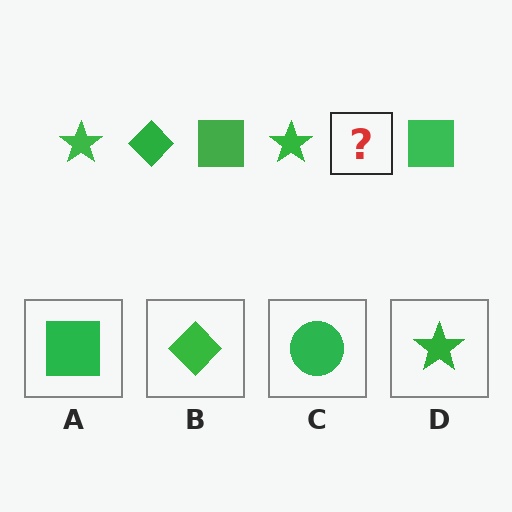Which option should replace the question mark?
Option B.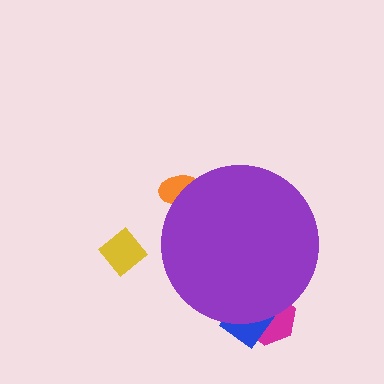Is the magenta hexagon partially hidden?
Yes, the magenta hexagon is partially hidden behind the purple circle.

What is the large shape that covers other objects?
A purple circle.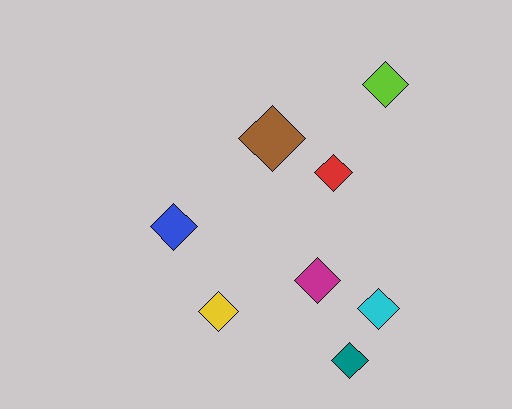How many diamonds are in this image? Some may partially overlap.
There are 8 diamonds.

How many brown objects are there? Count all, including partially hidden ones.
There is 1 brown object.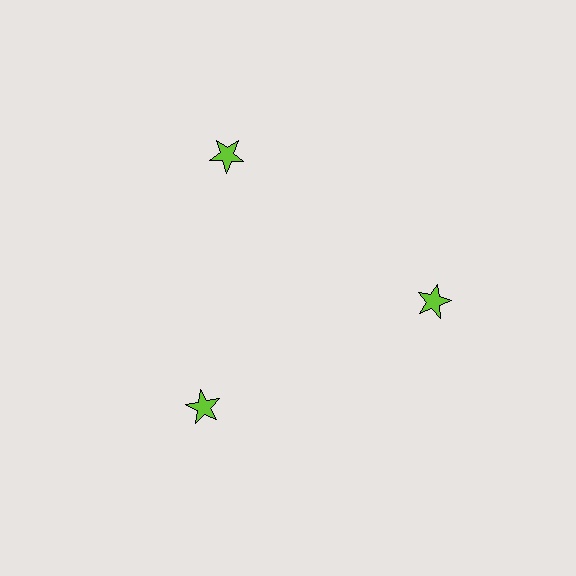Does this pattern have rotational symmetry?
Yes, this pattern has 3-fold rotational symmetry. It looks the same after rotating 120 degrees around the center.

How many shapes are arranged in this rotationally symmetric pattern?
There are 3 shapes, arranged in 3 groups of 1.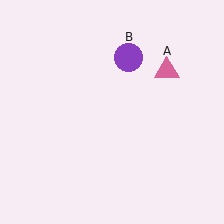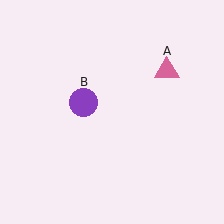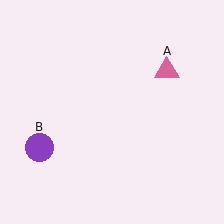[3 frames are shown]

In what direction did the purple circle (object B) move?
The purple circle (object B) moved down and to the left.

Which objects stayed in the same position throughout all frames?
Pink triangle (object A) remained stationary.